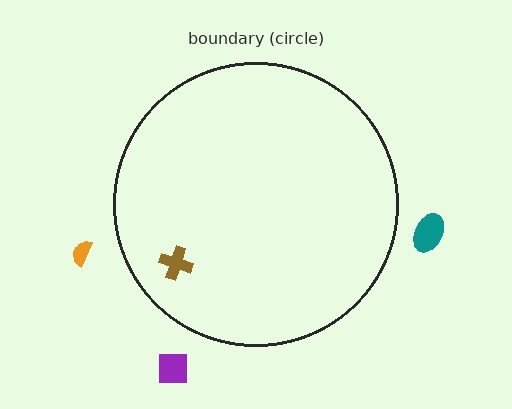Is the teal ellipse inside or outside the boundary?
Outside.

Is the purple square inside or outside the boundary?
Outside.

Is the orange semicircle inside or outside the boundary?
Outside.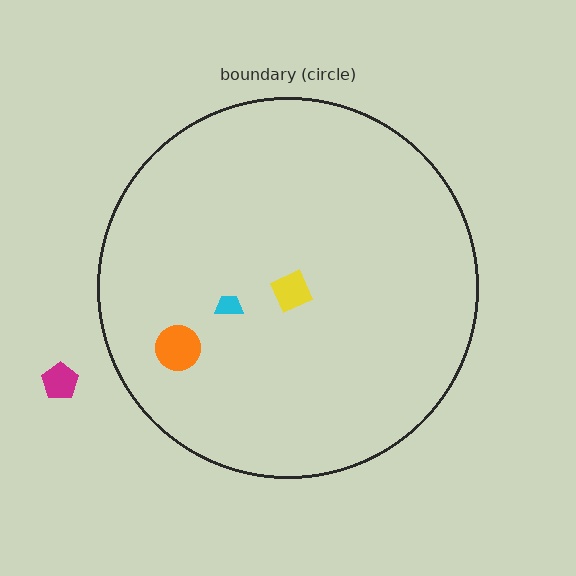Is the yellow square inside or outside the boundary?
Inside.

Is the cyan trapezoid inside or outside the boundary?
Inside.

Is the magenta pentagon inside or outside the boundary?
Outside.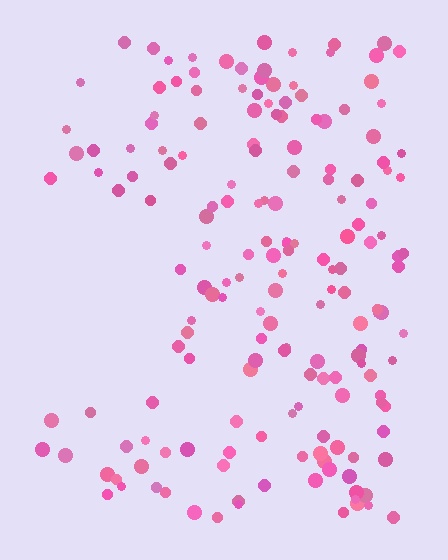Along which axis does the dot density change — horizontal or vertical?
Horizontal.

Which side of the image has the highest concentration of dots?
The right.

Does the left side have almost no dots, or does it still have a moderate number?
Still a moderate number, just noticeably fewer than the right.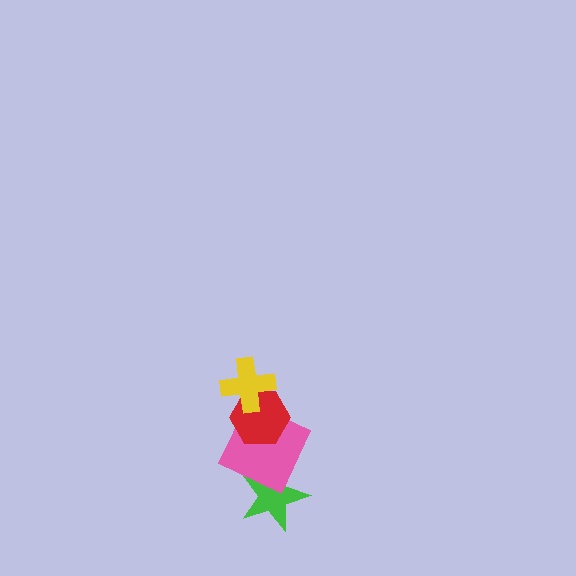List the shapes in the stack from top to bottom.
From top to bottom: the yellow cross, the red hexagon, the pink square, the green star.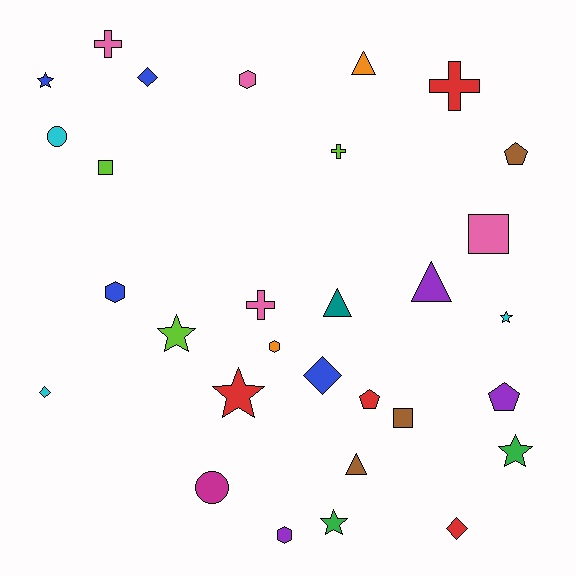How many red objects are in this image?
There are 4 red objects.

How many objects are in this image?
There are 30 objects.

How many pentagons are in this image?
There are 3 pentagons.